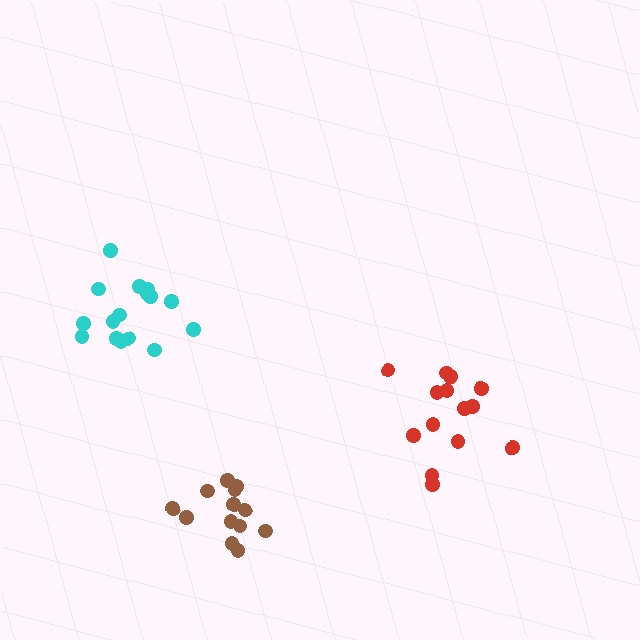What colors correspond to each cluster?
The clusters are colored: cyan, red, brown.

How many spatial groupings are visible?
There are 3 spatial groupings.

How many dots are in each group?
Group 1: 16 dots, Group 2: 14 dots, Group 3: 13 dots (43 total).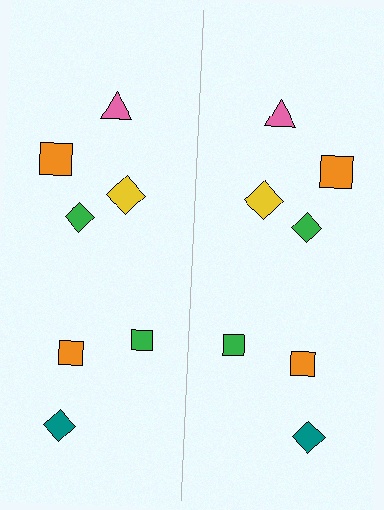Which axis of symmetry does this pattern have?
The pattern has a vertical axis of symmetry running through the center of the image.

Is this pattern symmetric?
Yes, this pattern has bilateral (reflection) symmetry.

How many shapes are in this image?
There are 14 shapes in this image.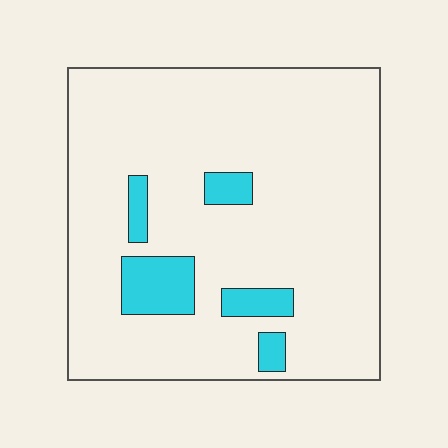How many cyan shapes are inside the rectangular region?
5.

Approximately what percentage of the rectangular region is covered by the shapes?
Approximately 10%.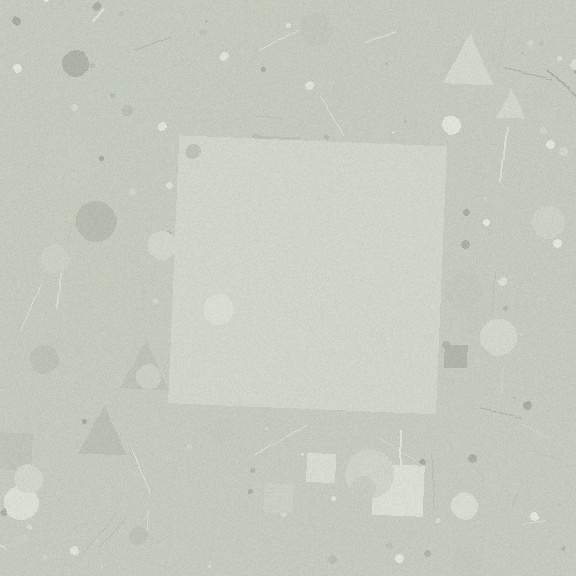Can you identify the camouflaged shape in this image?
The camouflaged shape is a square.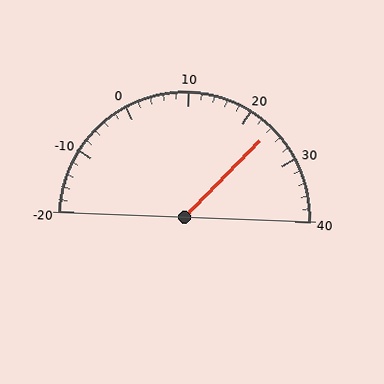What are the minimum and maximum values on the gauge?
The gauge ranges from -20 to 40.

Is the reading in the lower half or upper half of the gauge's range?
The reading is in the upper half of the range (-20 to 40).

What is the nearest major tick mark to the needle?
The nearest major tick mark is 20.